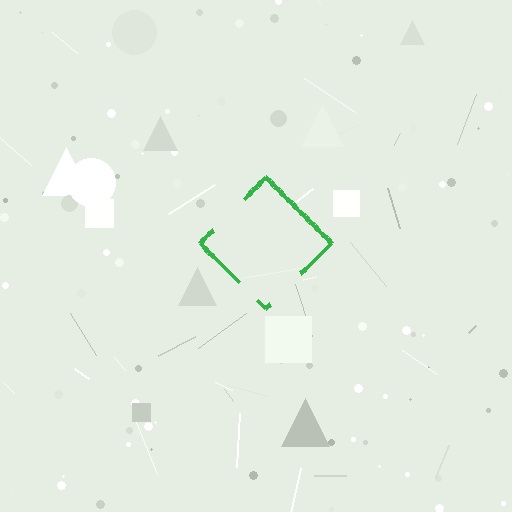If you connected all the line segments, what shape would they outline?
They would outline a diamond.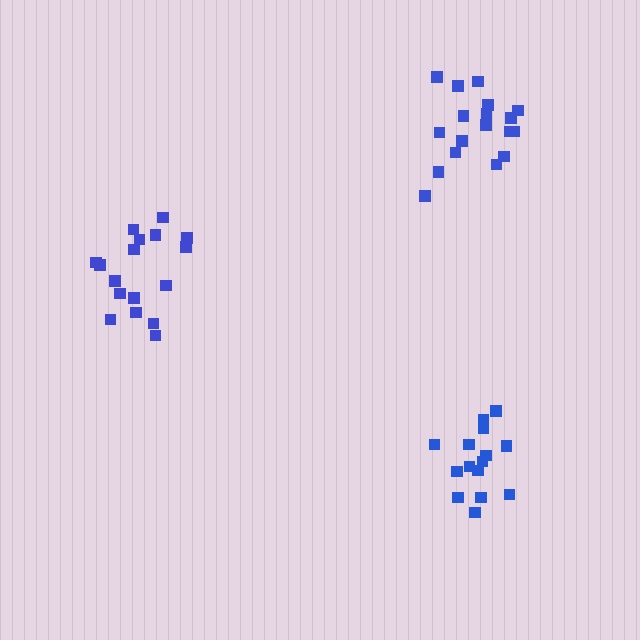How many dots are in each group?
Group 1: 17 dots, Group 2: 18 dots, Group 3: 15 dots (50 total).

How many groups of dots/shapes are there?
There are 3 groups.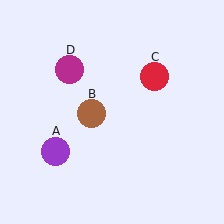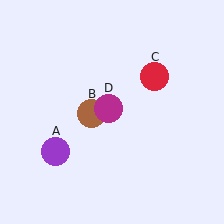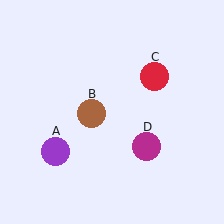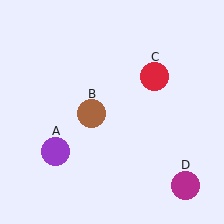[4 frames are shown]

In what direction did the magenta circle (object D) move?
The magenta circle (object D) moved down and to the right.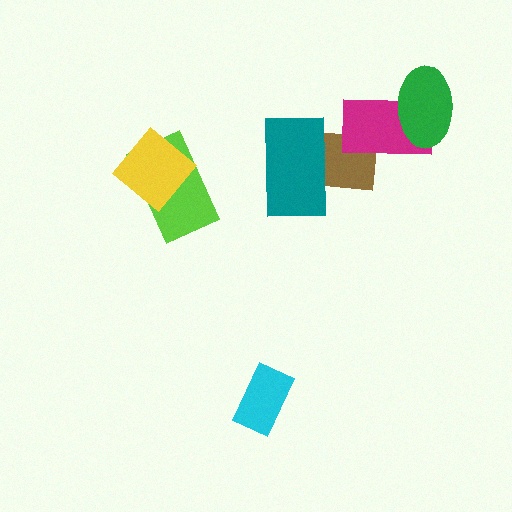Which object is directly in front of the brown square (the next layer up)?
The magenta rectangle is directly in front of the brown square.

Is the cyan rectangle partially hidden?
No, no other shape covers it.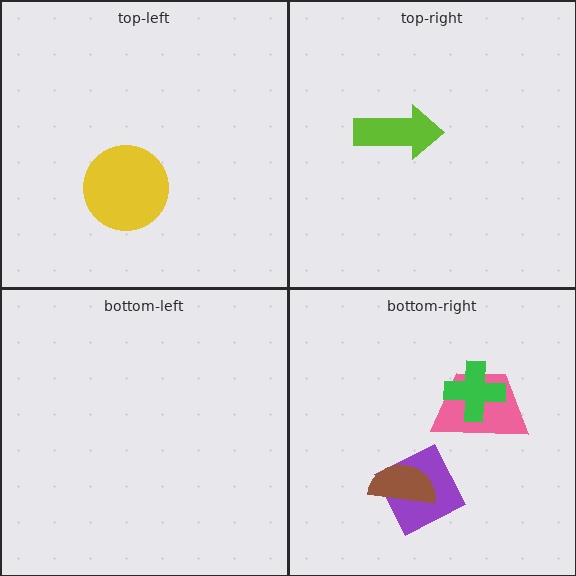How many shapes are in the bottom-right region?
4.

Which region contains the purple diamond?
The bottom-right region.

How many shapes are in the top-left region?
1.